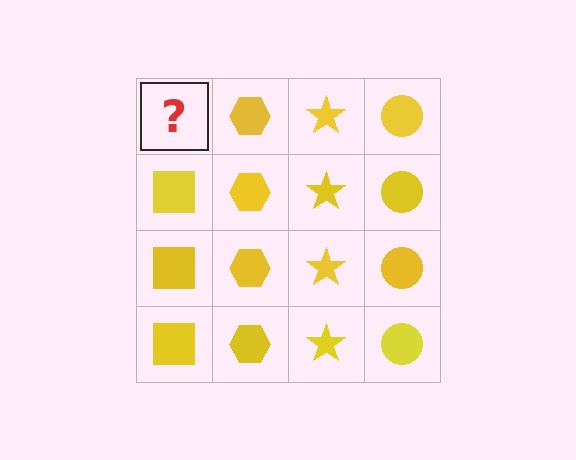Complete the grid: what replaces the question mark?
The question mark should be replaced with a yellow square.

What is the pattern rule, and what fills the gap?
The rule is that each column has a consistent shape. The gap should be filled with a yellow square.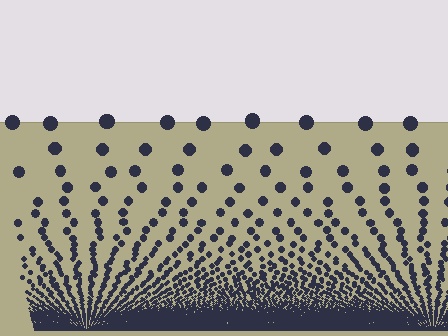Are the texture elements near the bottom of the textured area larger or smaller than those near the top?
Smaller. The gradient is inverted — elements near the bottom are smaller and denser.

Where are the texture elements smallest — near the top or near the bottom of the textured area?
Near the bottom.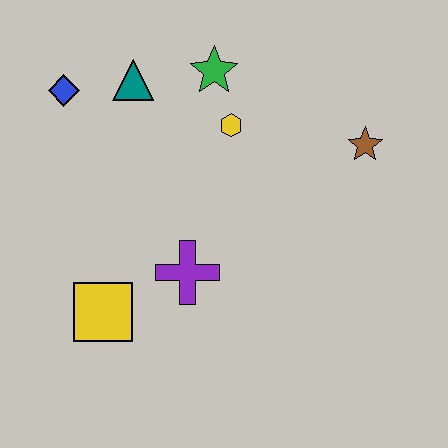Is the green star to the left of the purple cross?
No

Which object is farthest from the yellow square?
The brown star is farthest from the yellow square.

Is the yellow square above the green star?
No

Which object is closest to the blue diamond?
The teal triangle is closest to the blue diamond.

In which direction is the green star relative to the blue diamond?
The green star is to the right of the blue diamond.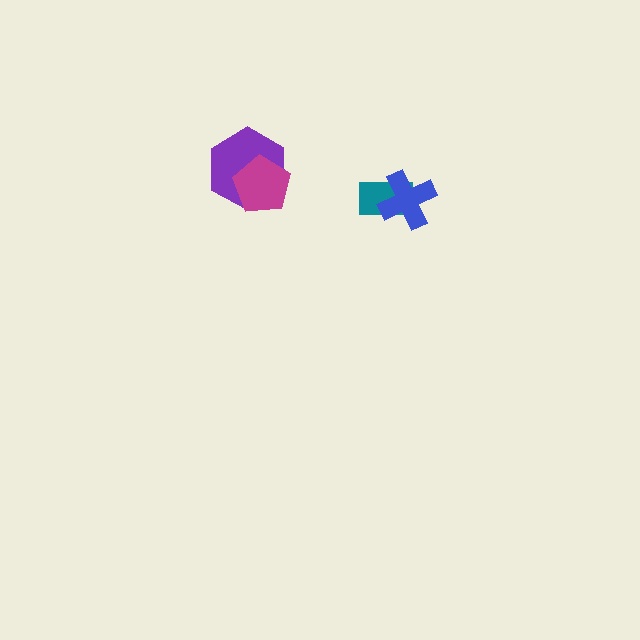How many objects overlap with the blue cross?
1 object overlaps with the blue cross.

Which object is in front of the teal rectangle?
The blue cross is in front of the teal rectangle.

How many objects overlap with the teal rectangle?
1 object overlaps with the teal rectangle.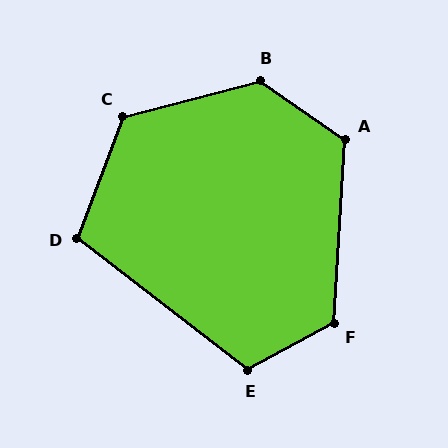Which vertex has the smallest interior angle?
D, at approximately 107 degrees.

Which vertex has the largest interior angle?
B, at approximately 131 degrees.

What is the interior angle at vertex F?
Approximately 122 degrees (obtuse).